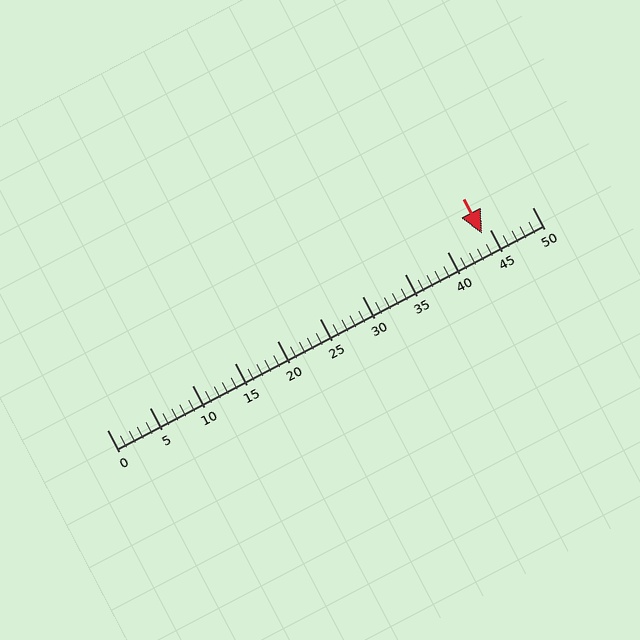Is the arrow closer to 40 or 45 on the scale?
The arrow is closer to 45.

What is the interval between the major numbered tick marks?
The major tick marks are spaced 5 units apart.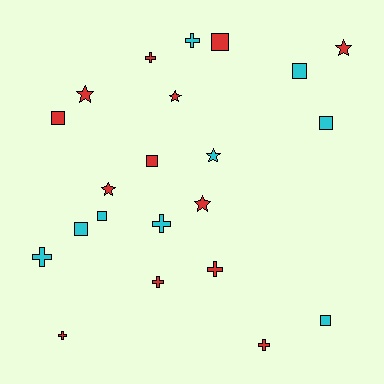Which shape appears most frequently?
Square, with 8 objects.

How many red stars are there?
There are 5 red stars.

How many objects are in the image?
There are 22 objects.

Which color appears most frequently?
Red, with 13 objects.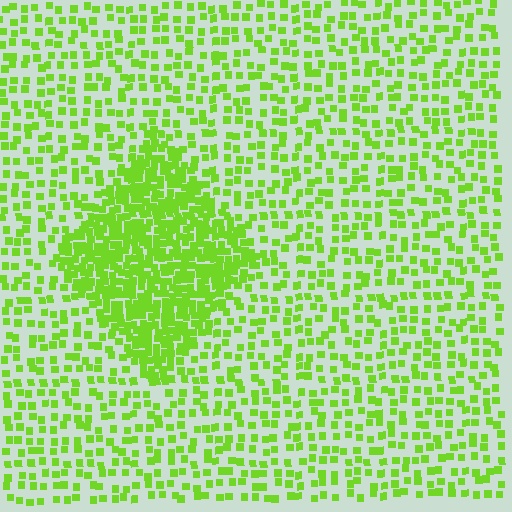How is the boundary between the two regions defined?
The boundary is defined by a change in element density (approximately 2.6x ratio). All elements are the same color, size, and shape.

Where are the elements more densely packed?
The elements are more densely packed inside the diamond boundary.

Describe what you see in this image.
The image contains small lime elements arranged at two different densities. A diamond-shaped region is visible where the elements are more densely packed than the surrounding area.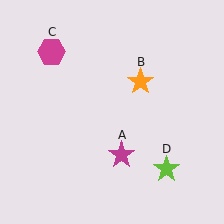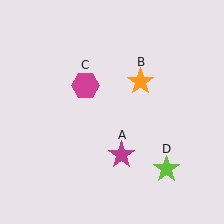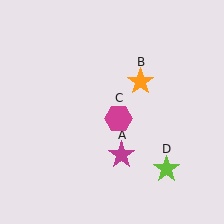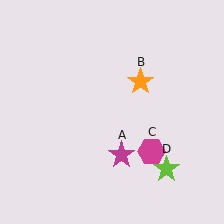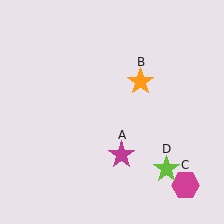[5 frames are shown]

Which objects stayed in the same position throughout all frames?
Magenta star (object A) and orange star (object B) and lime star (object D) remained stationary.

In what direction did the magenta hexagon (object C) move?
The magenta hexagon (object C) moved down and to the right.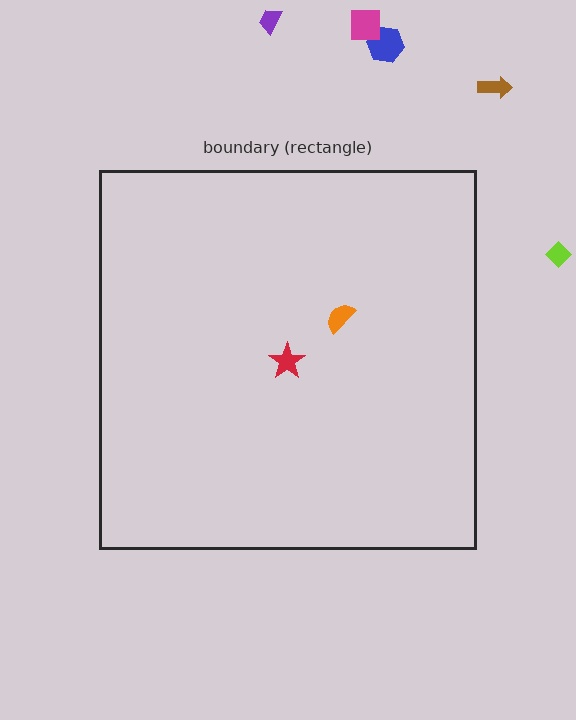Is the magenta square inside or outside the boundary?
Outside.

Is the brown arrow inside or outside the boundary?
Outside.